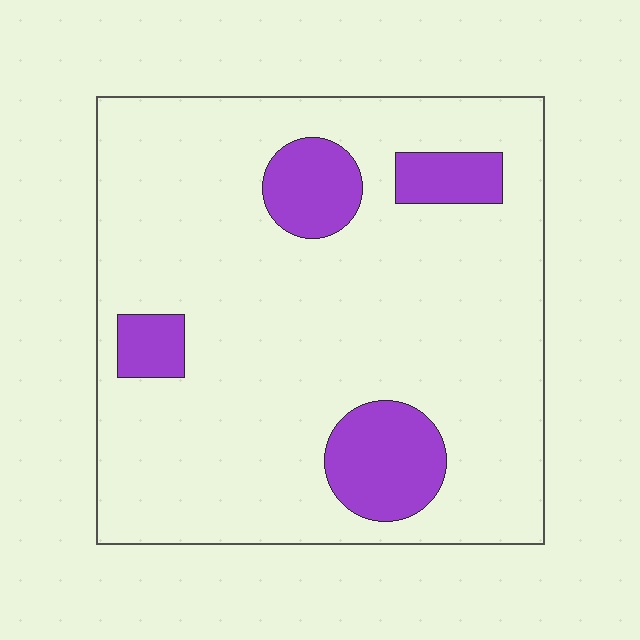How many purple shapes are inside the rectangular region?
4.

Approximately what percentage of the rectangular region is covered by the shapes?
Approximately 15%.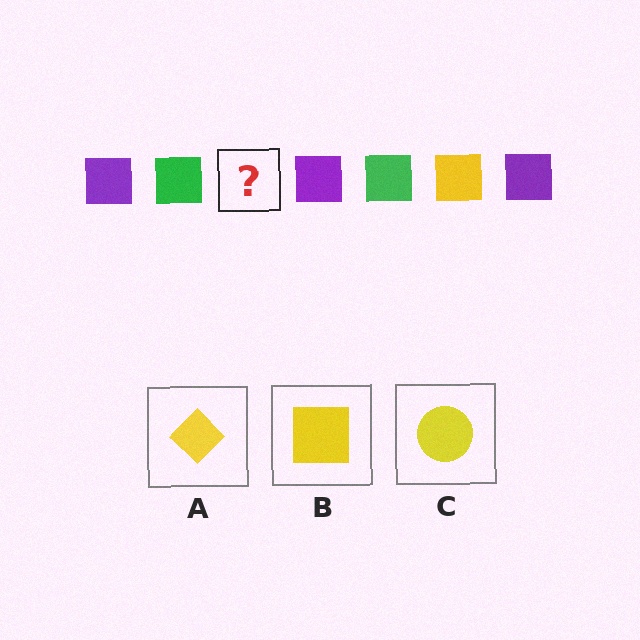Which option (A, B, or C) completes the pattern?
B.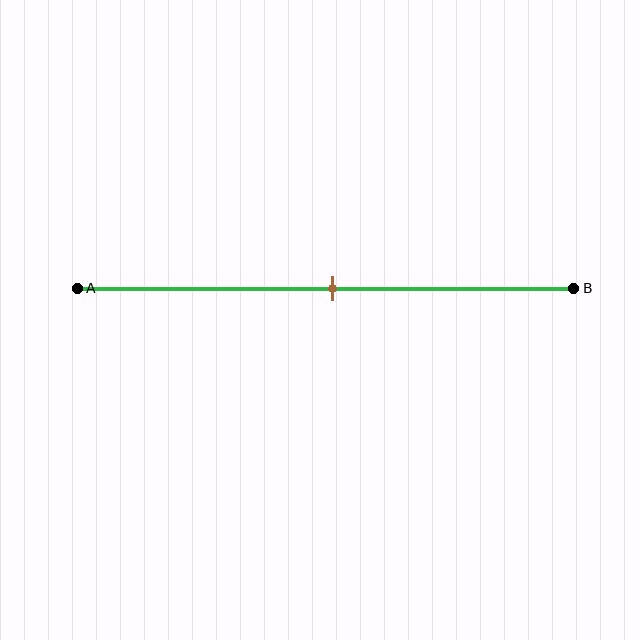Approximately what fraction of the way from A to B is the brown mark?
The brown mark is approximately 50% of the way from A to B.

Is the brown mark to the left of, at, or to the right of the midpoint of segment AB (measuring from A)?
The brown mark is approximately at the midpoint of segment AB.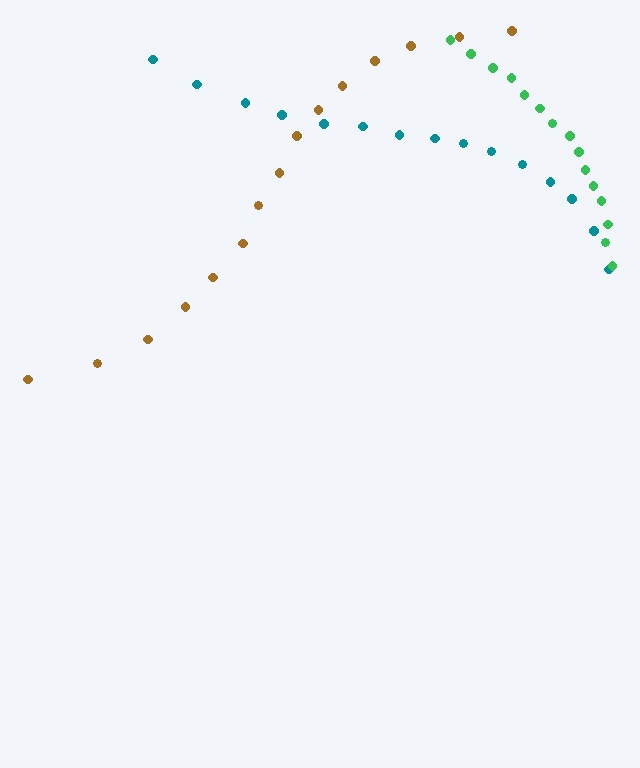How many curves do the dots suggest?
There are 3 distinct paths.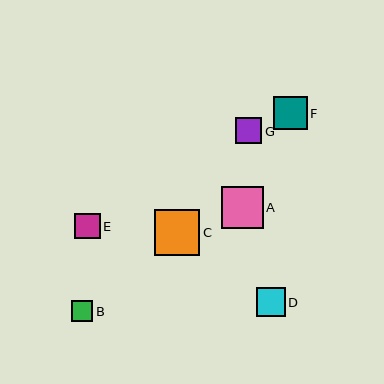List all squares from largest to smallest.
From largest to smallest: C, A, F, D, G, E, B.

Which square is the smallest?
Square B is the smallest with a size of approximately 21 pixels.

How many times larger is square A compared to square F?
Square A is approximately 1.2 times the size of square F.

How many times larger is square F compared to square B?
Square F is approximately 1.6 times the size of square B.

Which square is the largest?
Square C is the largest with a size of approximately 45 pixels.